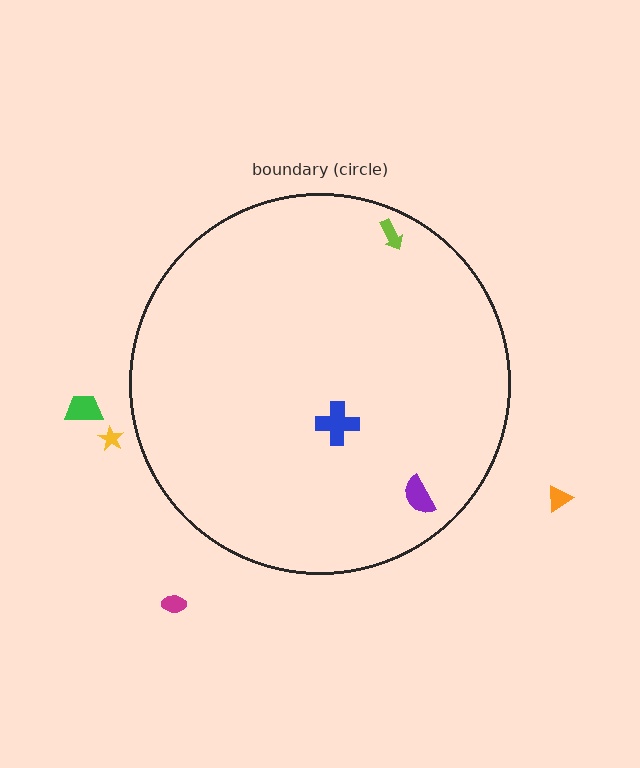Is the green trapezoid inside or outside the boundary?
Outside.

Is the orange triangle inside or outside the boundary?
Outside.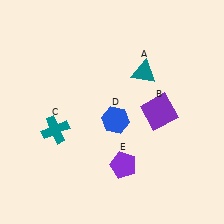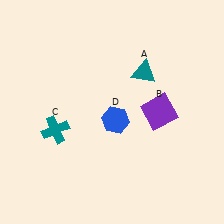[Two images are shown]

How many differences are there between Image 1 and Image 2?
There is 1 difference between the two images.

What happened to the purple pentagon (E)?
The purple pentagon (E) was removed in Image 2. It was in the bottom-right area of Image 1.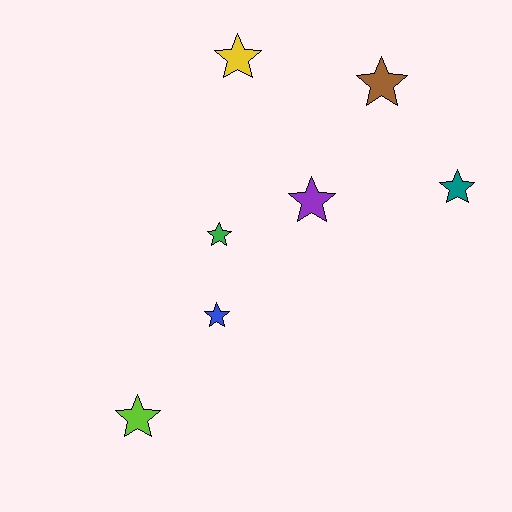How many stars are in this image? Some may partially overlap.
There are 7 stars.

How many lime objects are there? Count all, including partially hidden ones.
There is 1 lime object.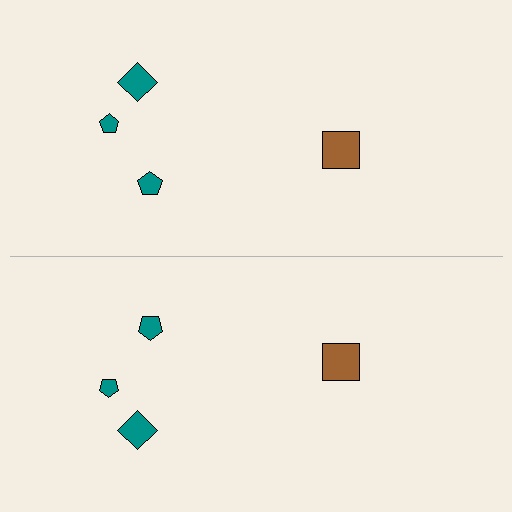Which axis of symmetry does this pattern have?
The pattern has a horizontal axis of symmetry running through the center of the image.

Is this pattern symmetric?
Yes, this pattern has bilateral (reflection) symmetry.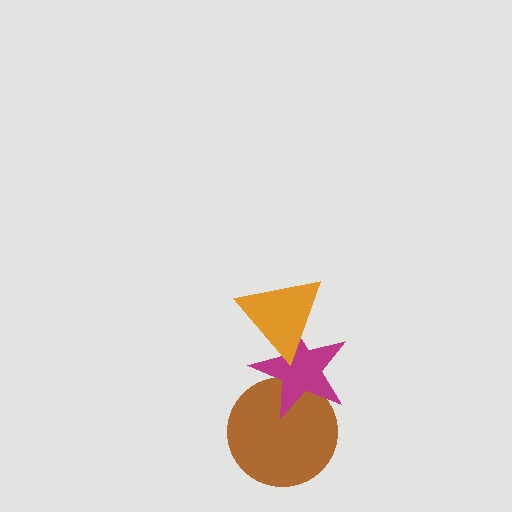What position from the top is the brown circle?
The brown circle is 3rd from the top.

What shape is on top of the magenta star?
The orange triangle is on top of the magenta star.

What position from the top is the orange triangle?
The orange triangle is 1st from the top.